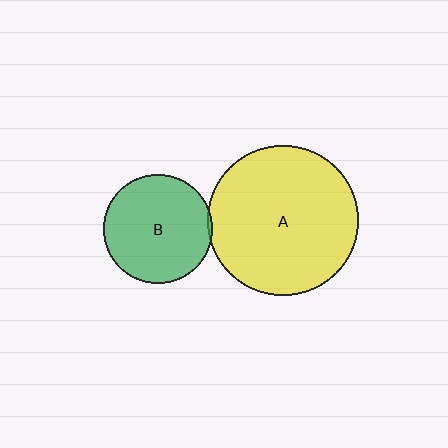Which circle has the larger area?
Circle A (yellow).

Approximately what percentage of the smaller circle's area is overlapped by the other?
Approximately 5%.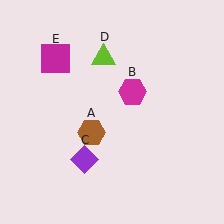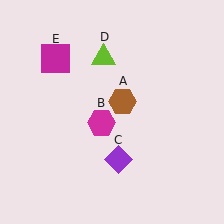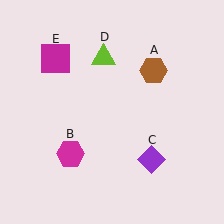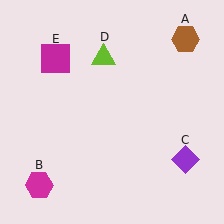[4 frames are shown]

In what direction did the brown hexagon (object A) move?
The brown hexagon (object A) moved up and to the right.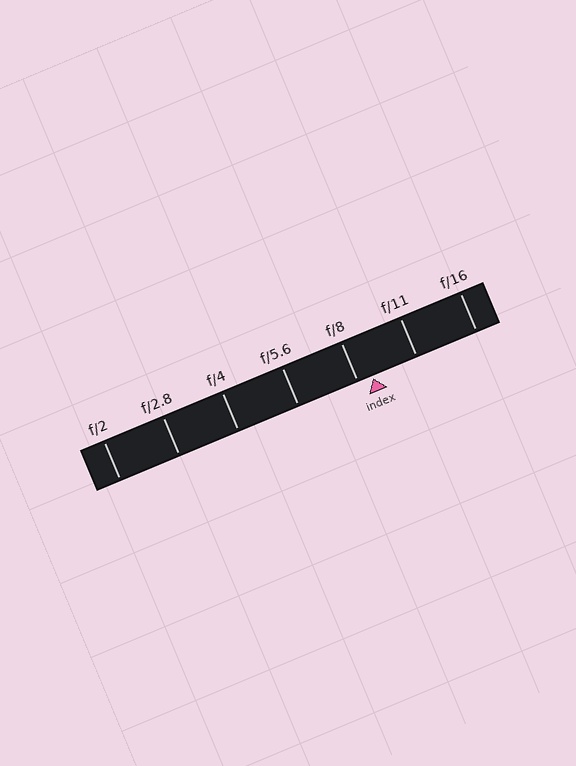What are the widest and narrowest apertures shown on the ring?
The widest aperture shown is f/2 and the narrowest is f/16.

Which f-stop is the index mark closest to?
The index mark is closest to f/8.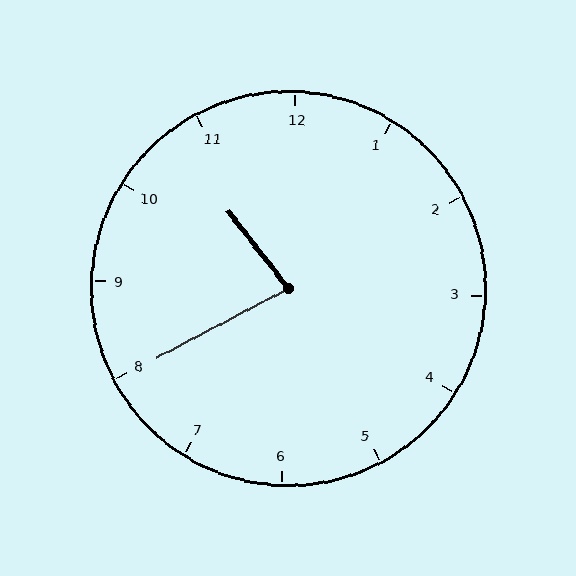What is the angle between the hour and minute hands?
Approximately 80 degrees.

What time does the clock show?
10:40.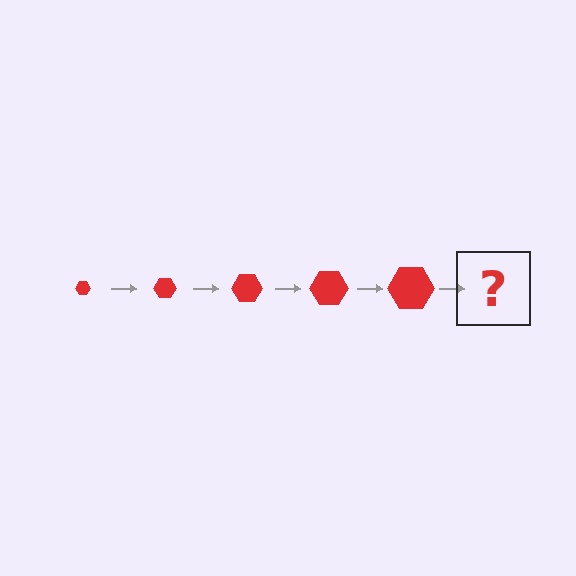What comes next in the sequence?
The next element should be a red hexagon, larger than the previous one.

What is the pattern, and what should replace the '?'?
The pattern is that the hexagon gets progressively larger each step. The '?' should be a red hexagon, larger than the previous one.